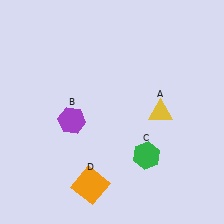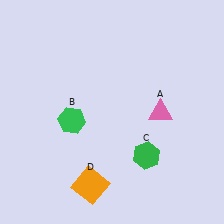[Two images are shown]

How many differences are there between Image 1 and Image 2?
There are 2 differences between the two images.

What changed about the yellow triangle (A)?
In Image 1, A is yellow. In Image 2, it changed to pink.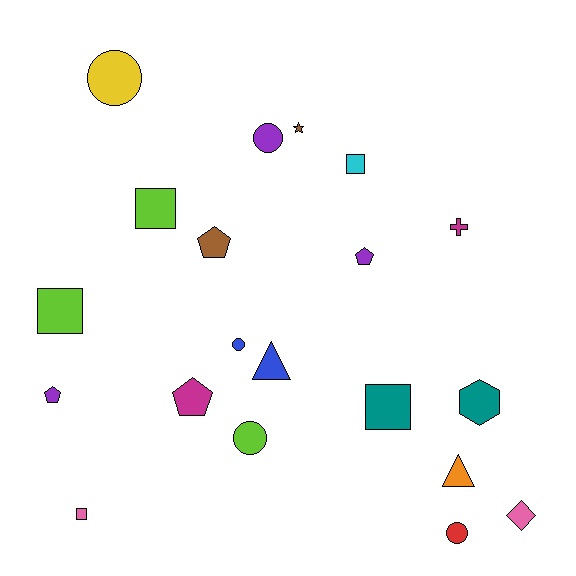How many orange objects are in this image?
There is 1 orange object.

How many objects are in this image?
There are 20 objects.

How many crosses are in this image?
There is 1 cross.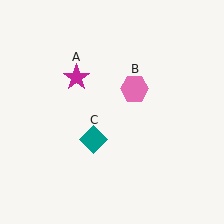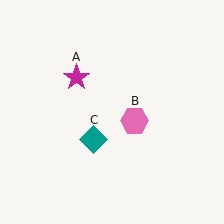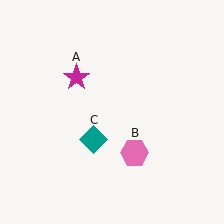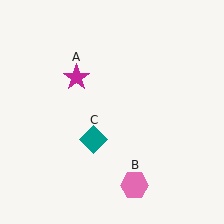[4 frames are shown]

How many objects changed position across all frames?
1 object changed position: pink hexagon (object B).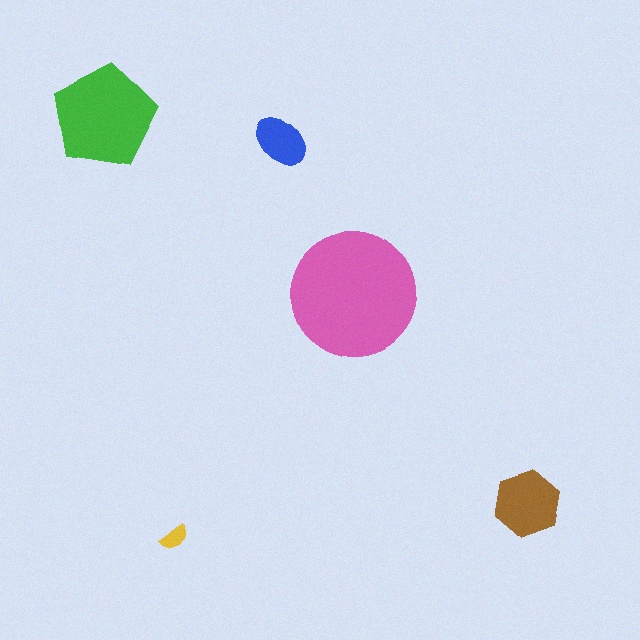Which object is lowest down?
The yellow semicircle is bottommost.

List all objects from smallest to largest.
The yellow semicircle, the blue ellipse, the brown hexagon, the green pentagon, the pink circle.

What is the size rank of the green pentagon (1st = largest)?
2nd.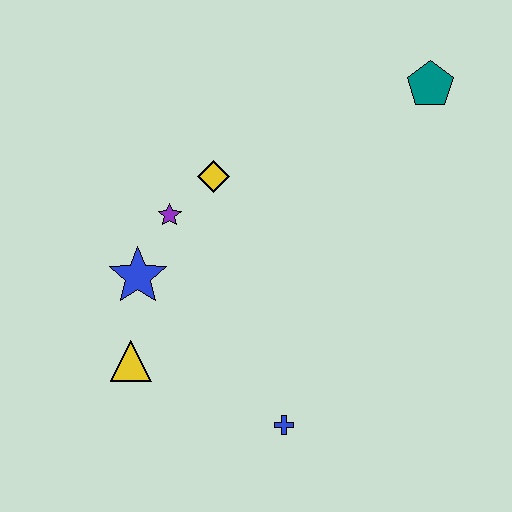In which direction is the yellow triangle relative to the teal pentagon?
The yellow triangle is to the left of the teal pentagon.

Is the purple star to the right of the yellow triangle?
Yes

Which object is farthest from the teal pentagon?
The yellow triangle is farthest from the teal pentagon.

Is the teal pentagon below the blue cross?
No